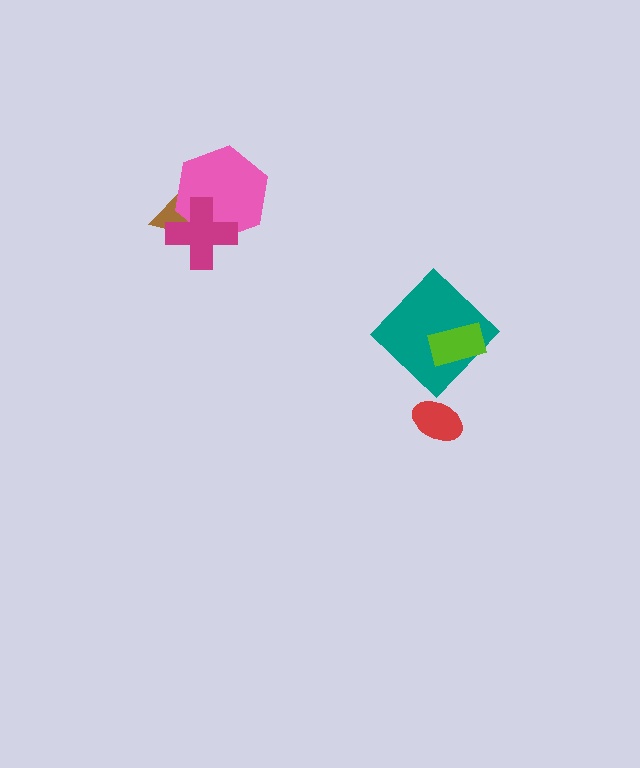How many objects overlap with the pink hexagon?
2 objects overlap with the pink hexagon.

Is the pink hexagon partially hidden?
Yes, it is partially covered by another shape.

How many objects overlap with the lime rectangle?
1 object overlaps with the lime rectangle.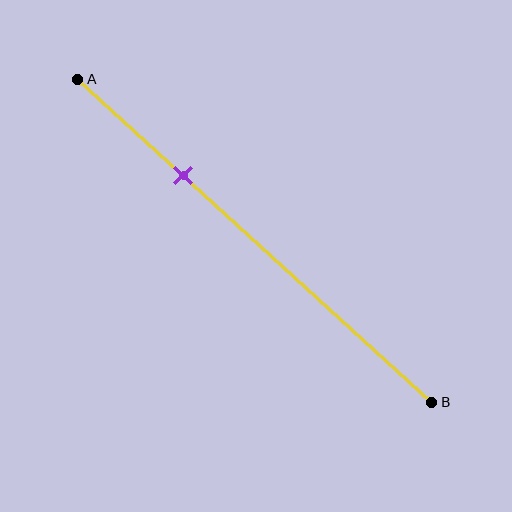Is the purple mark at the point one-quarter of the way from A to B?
No, the mark is at about 30% from A, not at the 25% one-quarter point.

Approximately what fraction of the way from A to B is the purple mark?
The purple mark is approximately 30% of the way from A to B.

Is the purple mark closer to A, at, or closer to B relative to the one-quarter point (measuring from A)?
The purple mark is closer to point B than the one-quarter point of segment AB.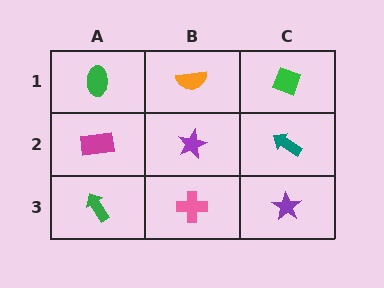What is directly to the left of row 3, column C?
A pink cross.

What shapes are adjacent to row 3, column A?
A magenta rectangle (row 2, column A), a pink cross (row 3, column B).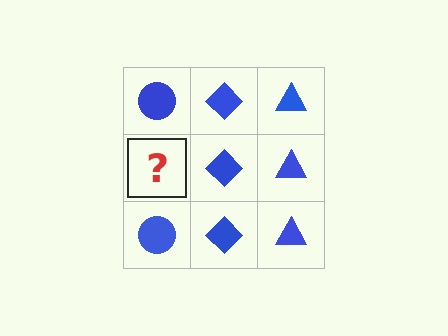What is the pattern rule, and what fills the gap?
The rule is that each column has a consistent shape. The gap should be filled with a blue circle.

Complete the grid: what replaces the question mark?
The question mark should be replaced with a blue circle.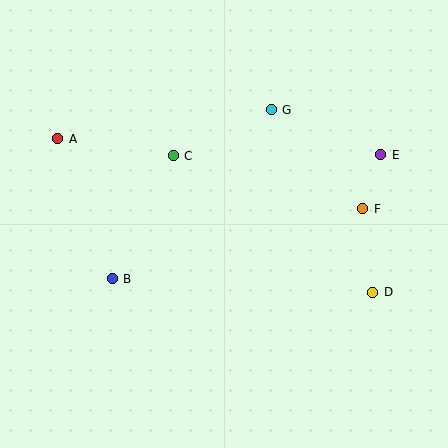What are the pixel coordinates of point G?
Point G is at (271, 110).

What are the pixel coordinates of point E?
Point E is at (381, 155).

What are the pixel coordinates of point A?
Point A is at (58, 139).